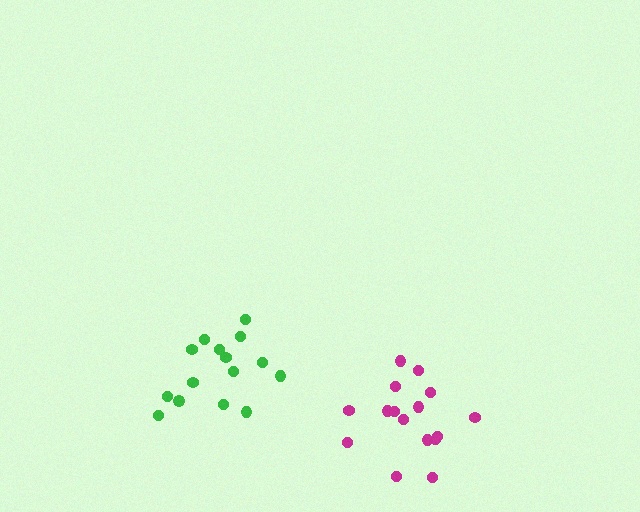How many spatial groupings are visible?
There are 2 spatial groupings.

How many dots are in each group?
Group 1: 16 dots, Group 2: 15 dots (31 total).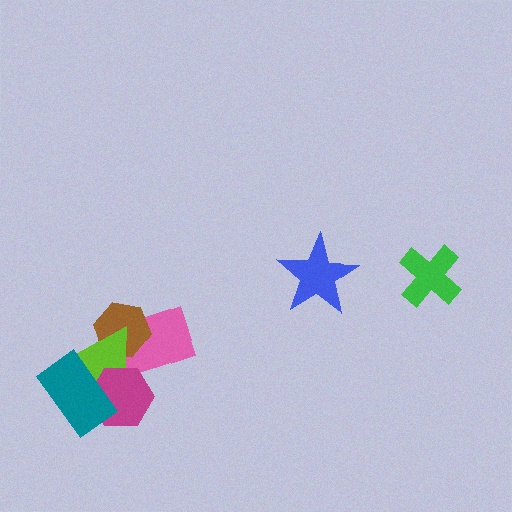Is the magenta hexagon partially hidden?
Yes, it is partially covered by another shape.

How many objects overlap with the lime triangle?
4 objects overlap with the lime triangle.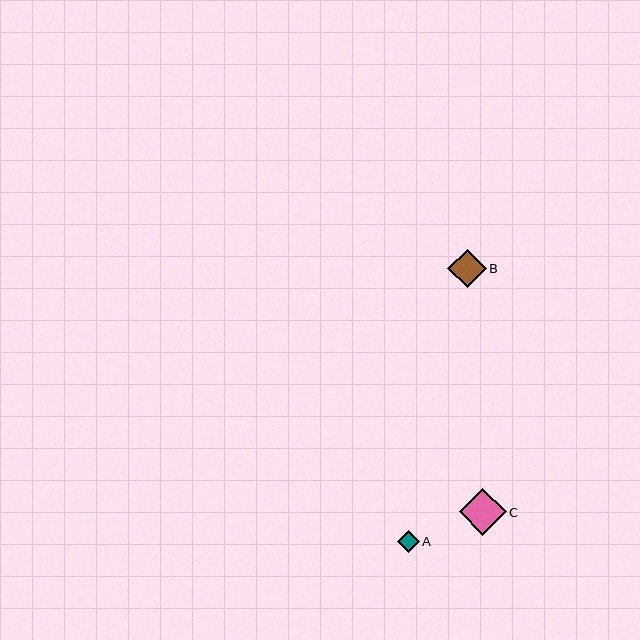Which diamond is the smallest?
Diamond A is the smallest with a size of approximately 21 pixels.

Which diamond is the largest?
Diamond C is the largest with a size of approximately 47 pixels.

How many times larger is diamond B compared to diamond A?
Diamond B is approximately 1.8 times the size of diamond A.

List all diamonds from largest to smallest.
From largest to smallest: C, B, A.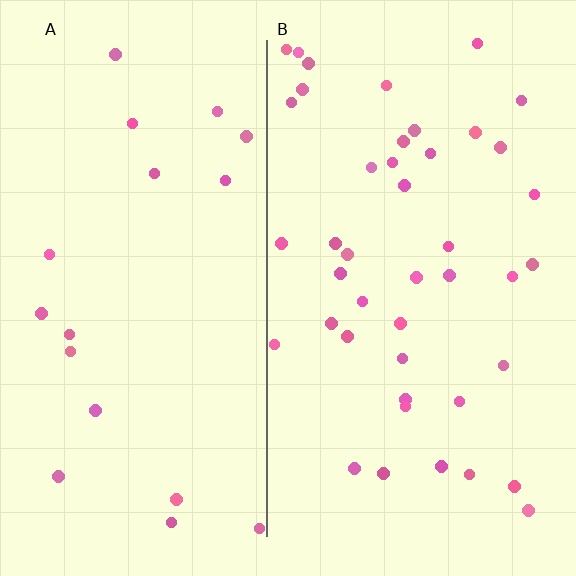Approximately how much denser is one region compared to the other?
Approximately 2.3× — region B over region A.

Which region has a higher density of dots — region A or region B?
B (the right).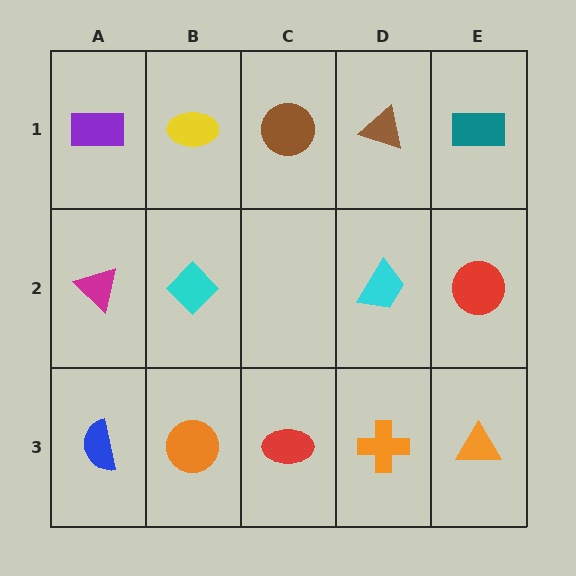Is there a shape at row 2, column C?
No, that cell is empty.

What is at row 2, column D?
A cyan trapezoid.